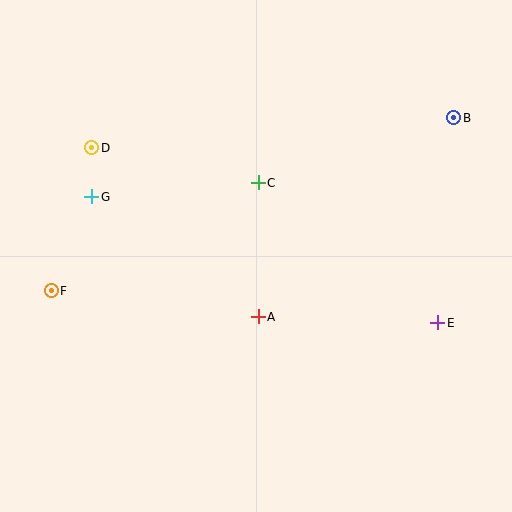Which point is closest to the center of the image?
Point A at (258, 317) is closest to the center.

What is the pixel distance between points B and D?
The distance between B and D is 363 pixels.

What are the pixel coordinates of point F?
Point F is at (51, 291).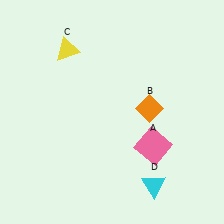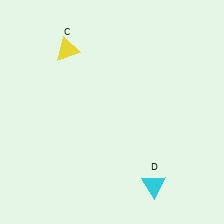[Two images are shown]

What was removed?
The orange diamond (B), the pink square (A) were removed in Image 2.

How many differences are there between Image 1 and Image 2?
There are 2 differences between the two images.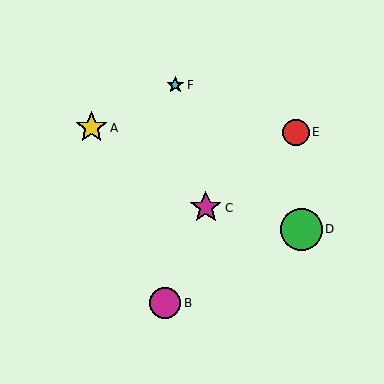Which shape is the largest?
The green circle (labeled D) is the largest.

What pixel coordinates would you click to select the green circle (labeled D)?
Click at (301, 229) to select the green circle D.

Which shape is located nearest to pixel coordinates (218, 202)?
The magenta star (labeled C) at (206, 208) is nearest to that location.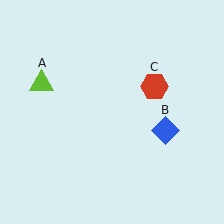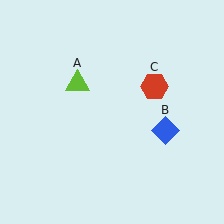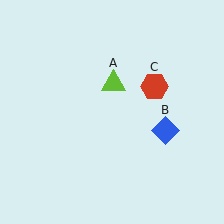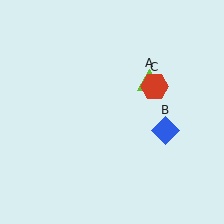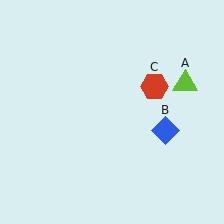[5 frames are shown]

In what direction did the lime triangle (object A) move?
The lime triangle (object A) moved right.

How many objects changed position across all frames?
1 object changed position: lime triangle (object A).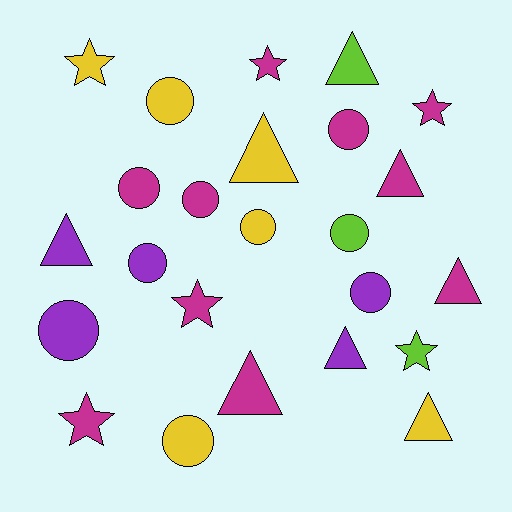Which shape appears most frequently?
Circle, with 10 objects.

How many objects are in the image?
There are 24 objects.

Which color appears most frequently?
Magenta, with 10 objects.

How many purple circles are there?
There are 3 purple circles.